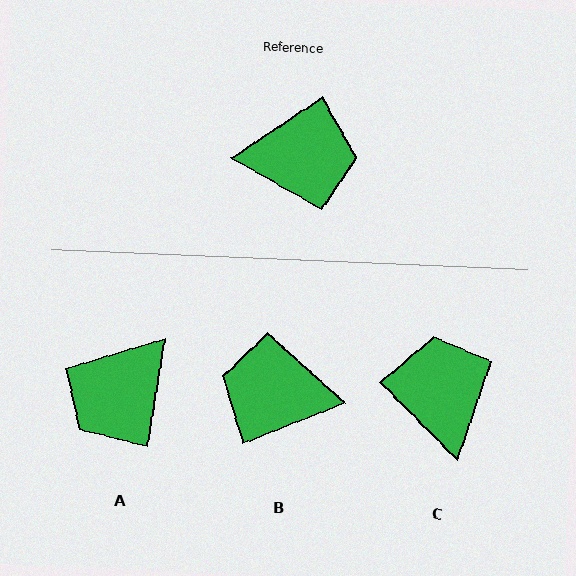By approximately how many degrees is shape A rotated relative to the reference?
Approximately 133 degrees clockwise.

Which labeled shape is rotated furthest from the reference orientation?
B, about 168 degrees away.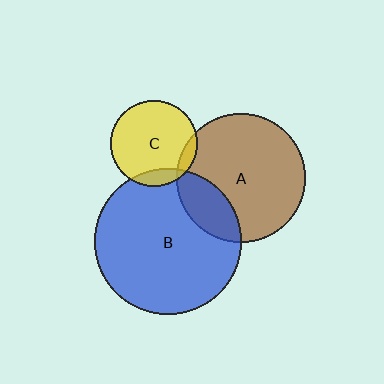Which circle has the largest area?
Circle B (blue).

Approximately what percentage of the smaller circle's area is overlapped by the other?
Approximately 10%.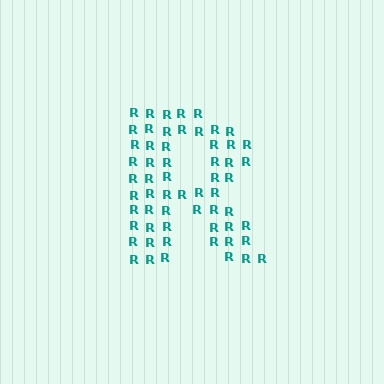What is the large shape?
The large shape is the letter R.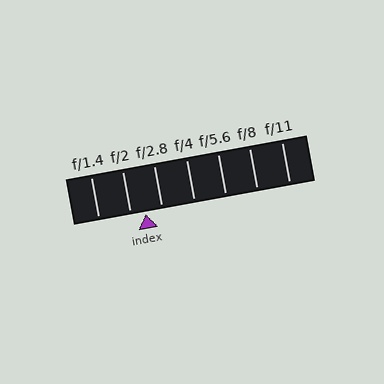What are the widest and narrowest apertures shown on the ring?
The widest aperture shown is f/1.4 and the narrowest is f/11.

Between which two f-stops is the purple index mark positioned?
The index mark is between f/2 and f/2.8.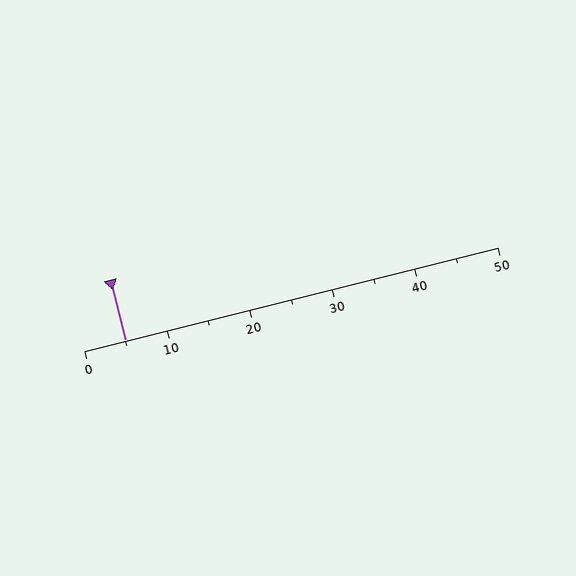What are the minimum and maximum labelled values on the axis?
The axis runs from 0 to 50.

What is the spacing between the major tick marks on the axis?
The major ticks are spaced 10 apart.